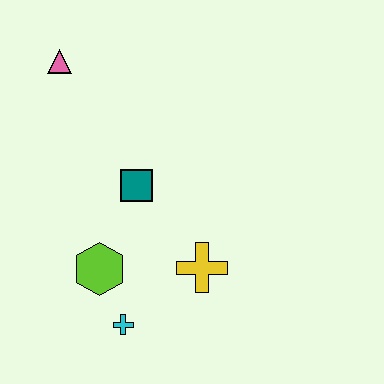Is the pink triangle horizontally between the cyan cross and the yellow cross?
No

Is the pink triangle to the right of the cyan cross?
No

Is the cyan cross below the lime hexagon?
Yes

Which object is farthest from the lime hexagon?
The pink triangle is farthest from the lime hexagon.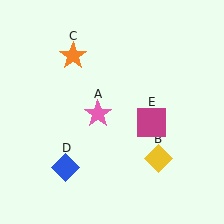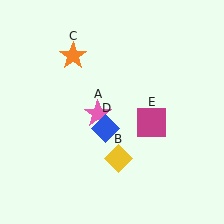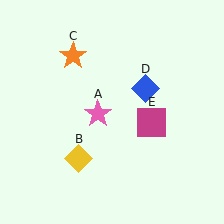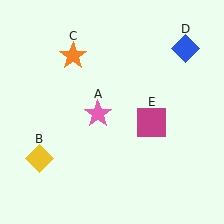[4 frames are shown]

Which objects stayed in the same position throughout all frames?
Pink star (object A) and orange star (object C) and magenta square (object E) remained stationary.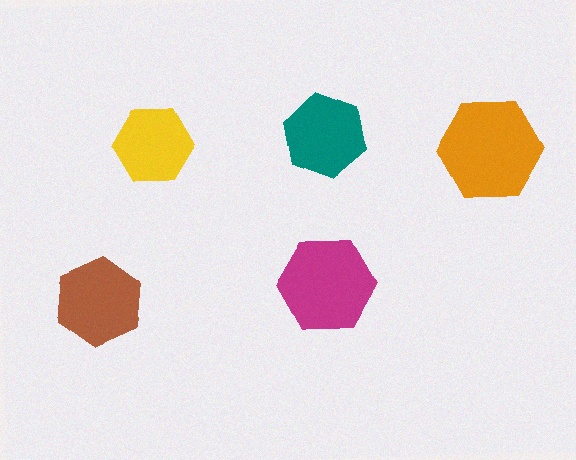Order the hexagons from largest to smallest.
the orange one, the magenta one, the brown one, the teal one, the yellow one.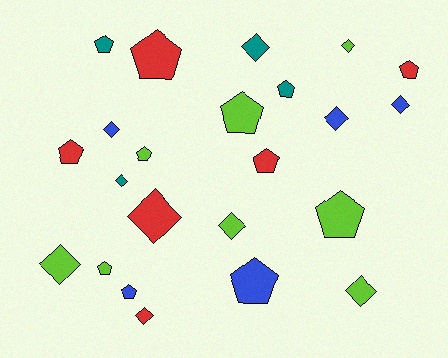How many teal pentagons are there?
There are 2 teal pentagons.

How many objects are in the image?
There are 23 objects.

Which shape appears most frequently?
Pentagon, with 12 objects.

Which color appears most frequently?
Lime, with 8 objects.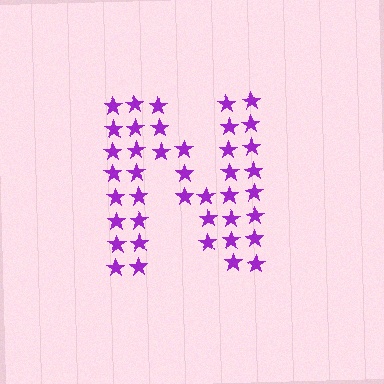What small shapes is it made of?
It is made of small stars.